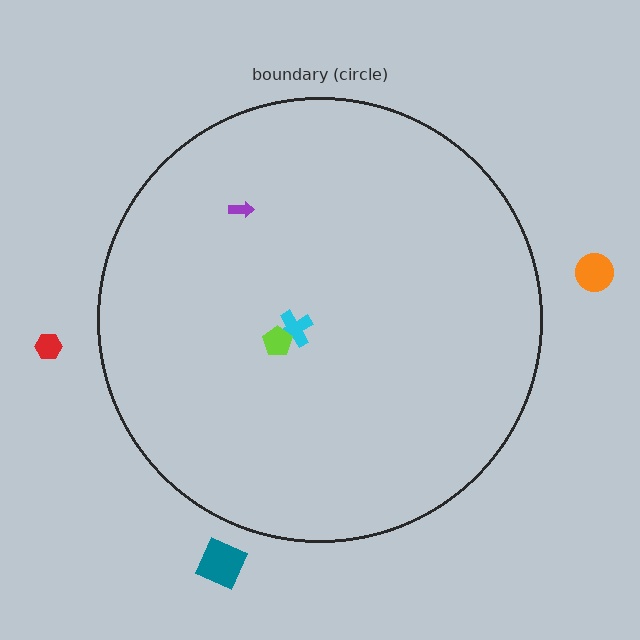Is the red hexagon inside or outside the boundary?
Outside.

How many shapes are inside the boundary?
3 inside, 3 outside.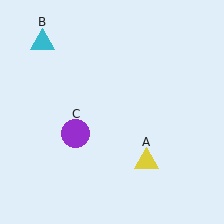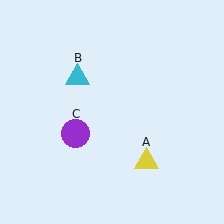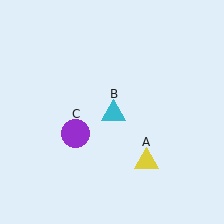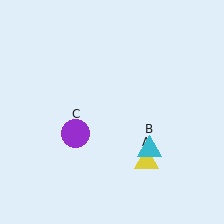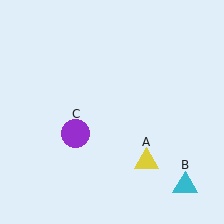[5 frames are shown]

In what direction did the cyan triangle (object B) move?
The cyan triangle (object B) moved down and to the right.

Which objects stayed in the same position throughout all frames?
Yellow triangle (object A) and purple circle (object C) remained stationary.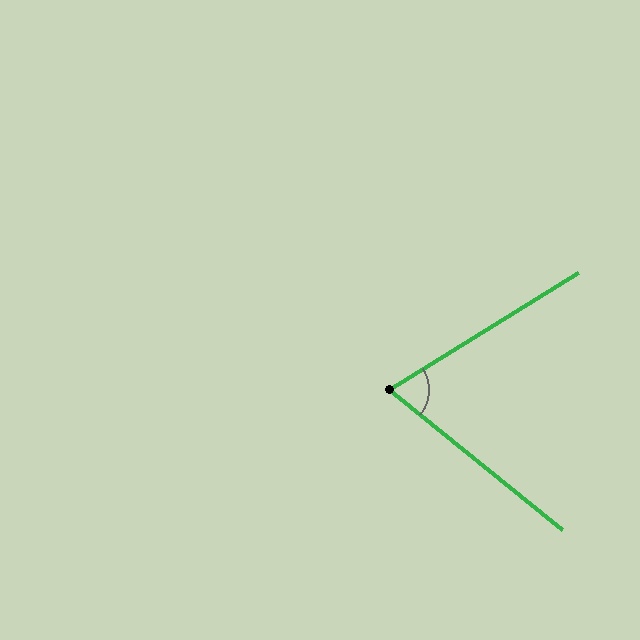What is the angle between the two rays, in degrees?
Approximately 71 degrees.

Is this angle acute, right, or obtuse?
It is acute.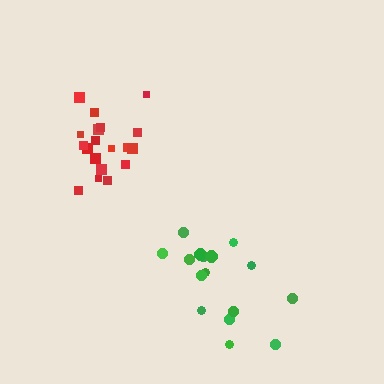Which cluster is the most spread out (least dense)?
Green.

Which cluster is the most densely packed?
Red.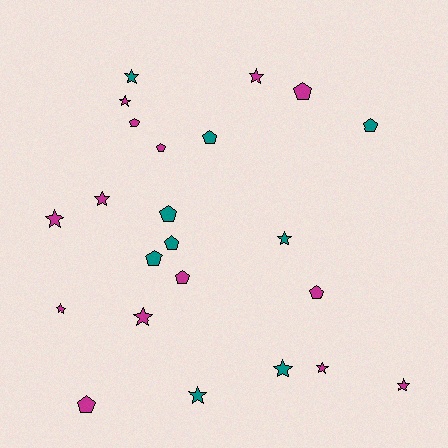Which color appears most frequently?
Magenta, with 14 objects.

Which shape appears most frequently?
Star, with 12 objects.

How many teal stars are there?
There are 4 teal stars.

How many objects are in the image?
There are 23 objects.